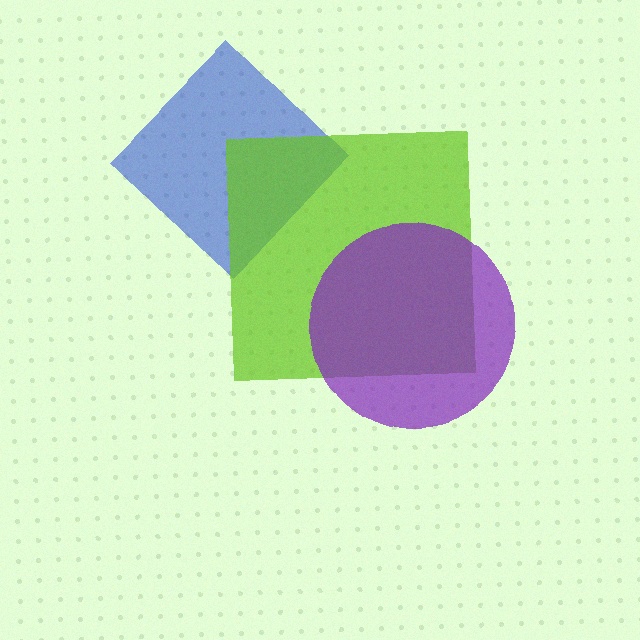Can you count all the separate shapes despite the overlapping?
Yes, there are 3 separate shapes.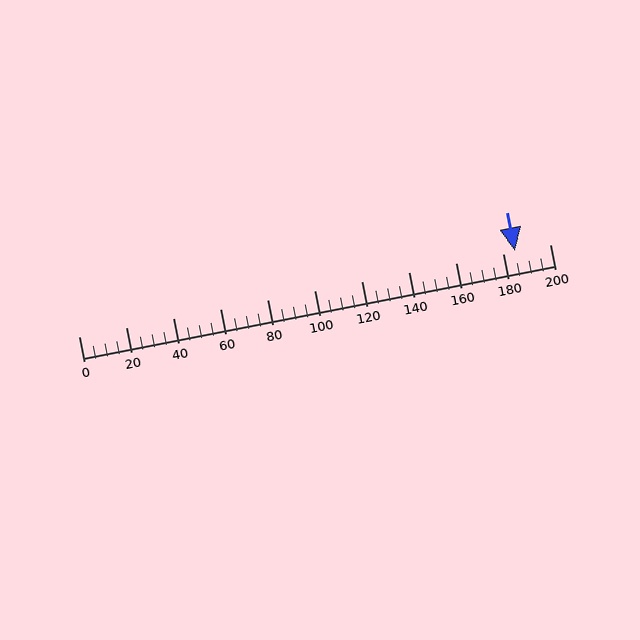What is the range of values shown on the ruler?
The ruler shows values from 0 to 200.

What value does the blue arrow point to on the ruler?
The blue arrow points to approximately 185.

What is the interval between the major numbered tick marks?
The major tick marks are spaced 20 units apart.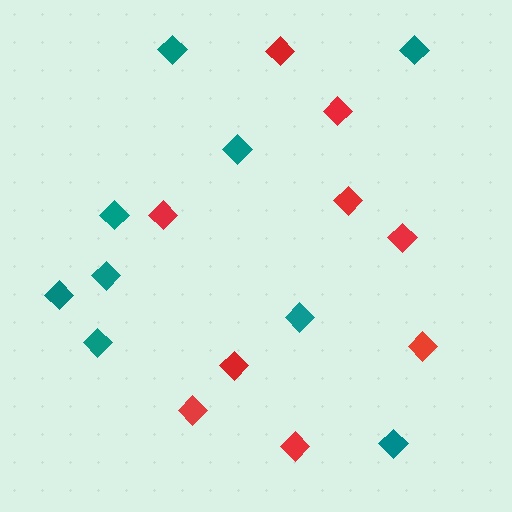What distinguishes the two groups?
There are 2 groups: one group of red diamonds (9) and one group of teal diamonds (9).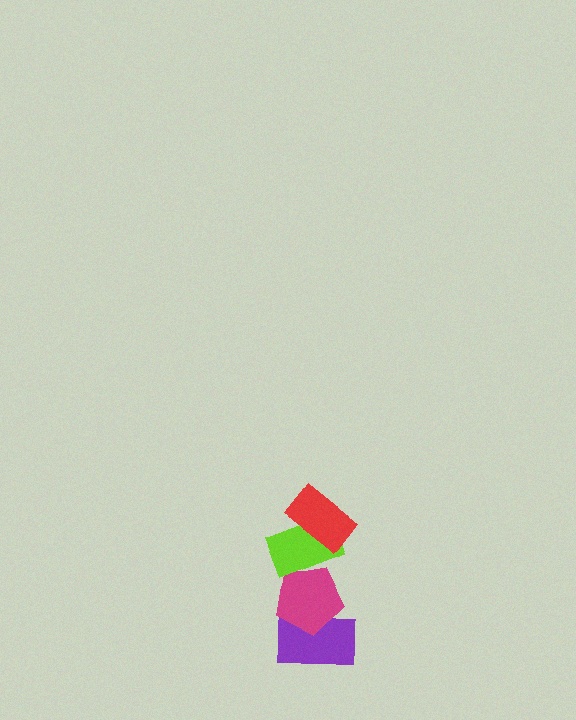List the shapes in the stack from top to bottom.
From top to bottom: the red rectangle, the lime rectangle, the magenta pentagon, the purple rectangle.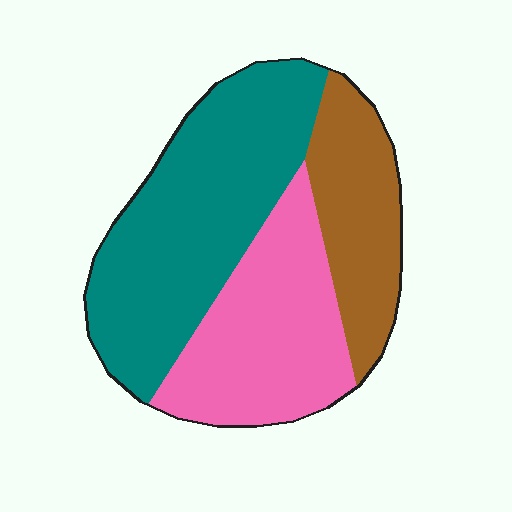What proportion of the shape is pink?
Pink covers around 30% of the shape.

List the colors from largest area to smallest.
From largest to smallest: teal, pink, brown.